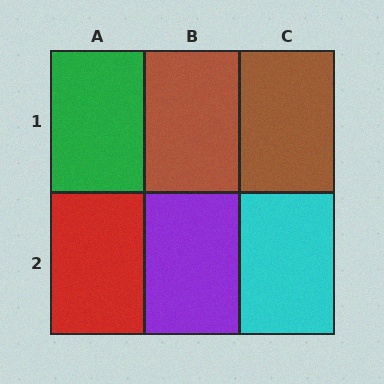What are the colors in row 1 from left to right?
Green, brown, brown.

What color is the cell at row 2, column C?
Cyan.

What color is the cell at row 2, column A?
Red.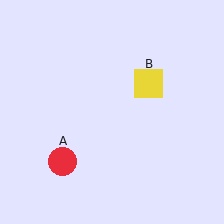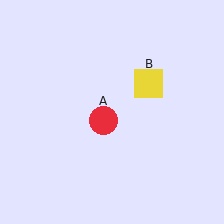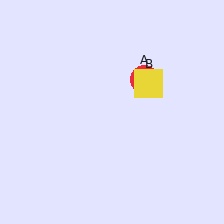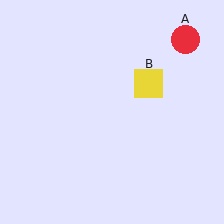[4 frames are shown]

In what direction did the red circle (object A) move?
The red circle (object A) moved up and to the right.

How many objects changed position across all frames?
1 object changed position: red circle (object A).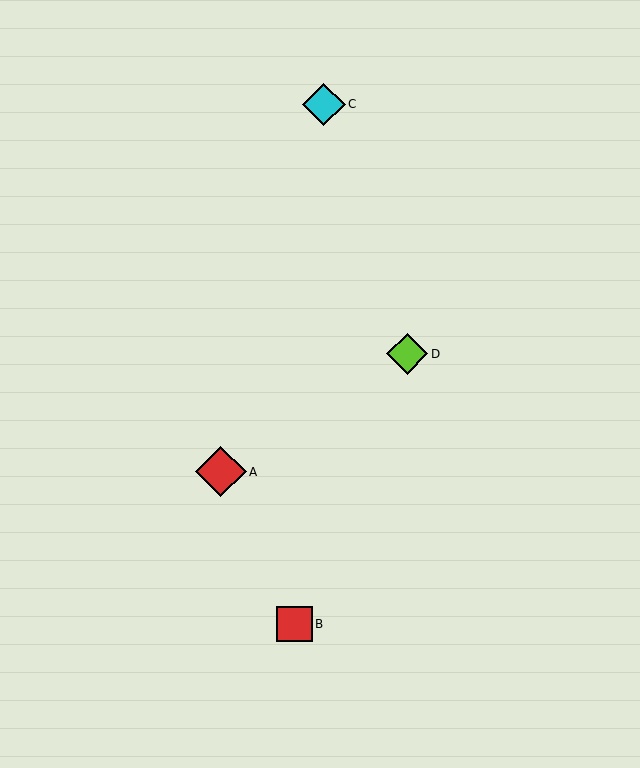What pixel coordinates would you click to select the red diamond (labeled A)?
Click at (221, 472) to select the red diamond A.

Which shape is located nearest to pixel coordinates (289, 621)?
The red square (labeled B) at (294, 624) is nearest to that location.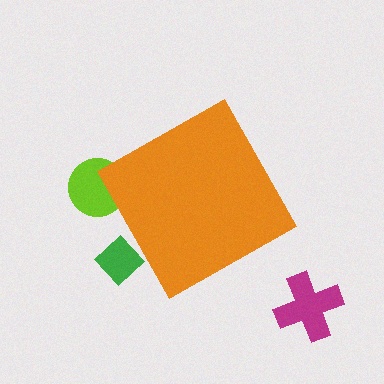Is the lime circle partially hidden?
Yes, the lime circle is partially hidden behind the orange diamond.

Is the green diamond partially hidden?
Yes, the green diamond is partially hidden behind the orange diamond.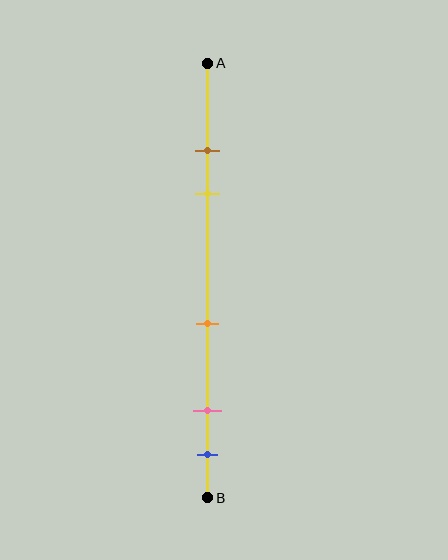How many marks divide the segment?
There are 5 marks dividing the segment.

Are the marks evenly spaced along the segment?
No, the marks are not evenly spaced.